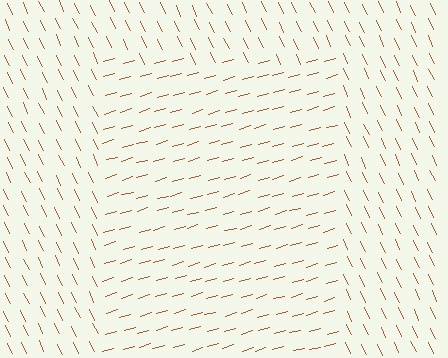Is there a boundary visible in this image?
Yes, there is a texture boundary formed by a change in line orientation.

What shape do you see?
I see a rectangle.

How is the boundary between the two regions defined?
The boundary is defined purely by a change in line orientation (approximately 81 degrees difference). All lines are the same color and thickness.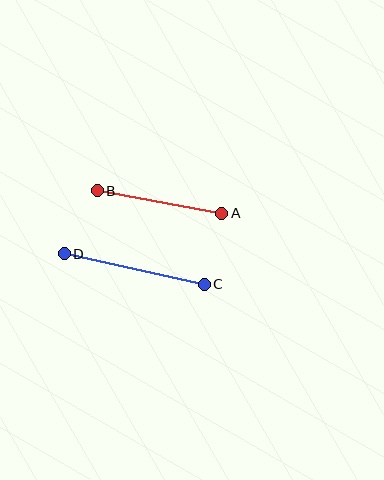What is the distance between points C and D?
The distance is approximately 143 pixels.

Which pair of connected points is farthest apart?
Points C and D are farthest apart.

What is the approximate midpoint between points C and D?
The midpoint is at approximately (134, 269) pixels.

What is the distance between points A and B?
The distance is approximately 127 pixels.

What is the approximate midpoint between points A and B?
The midpoint is at approximately (160, 202) pixels.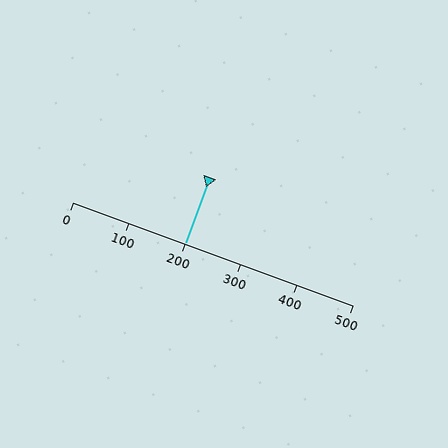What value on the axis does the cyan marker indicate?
The marker indicates approximately 200.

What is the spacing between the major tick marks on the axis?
The major ticks are spaced 100 apart.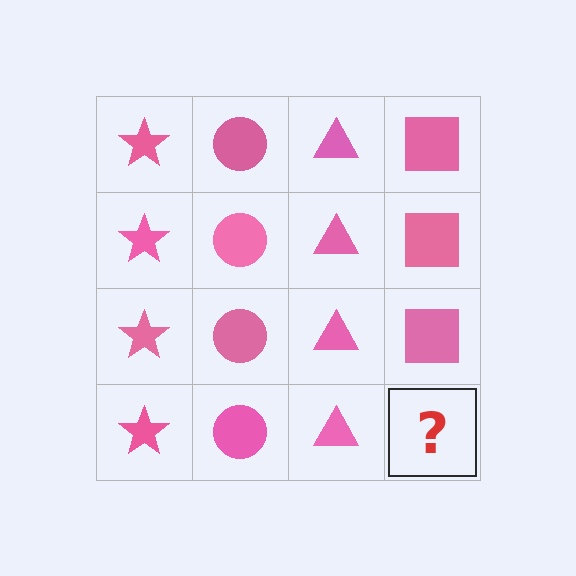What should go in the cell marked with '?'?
The missing cell should contain a pink square.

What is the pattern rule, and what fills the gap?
The rule is that each column has a consistent shape. The gap should be filled with a pink square.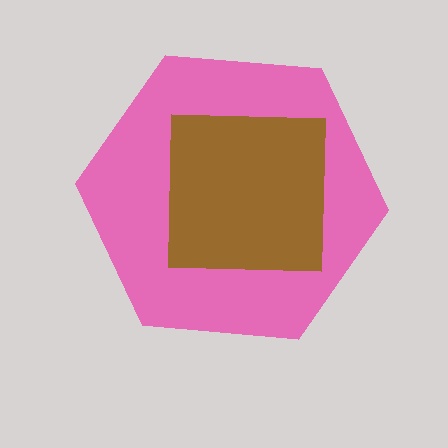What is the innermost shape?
The brown square.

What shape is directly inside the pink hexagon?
The brown square.